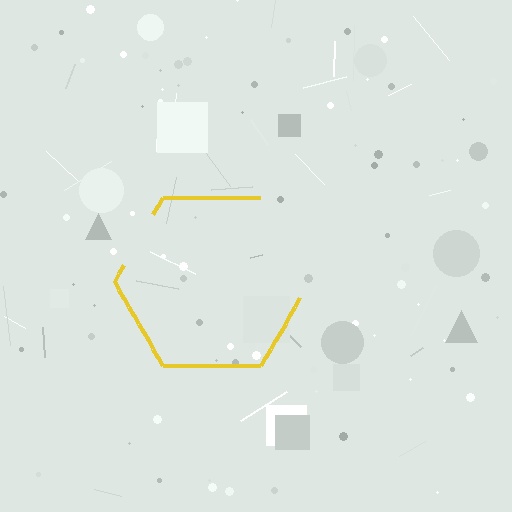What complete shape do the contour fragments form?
The contour fragments form a hexagon.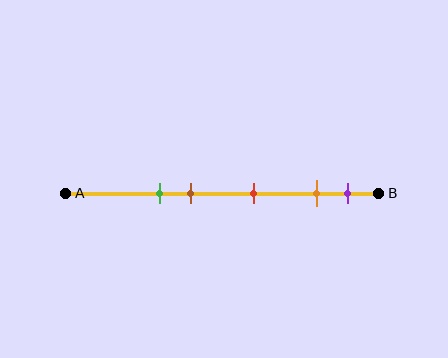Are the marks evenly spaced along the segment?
No, the marks are not evenly spaced.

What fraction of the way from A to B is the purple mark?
The purple mark is approximately 90% (0.9) of the way from A to B.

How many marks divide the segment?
There are 5 marks dividing the segment.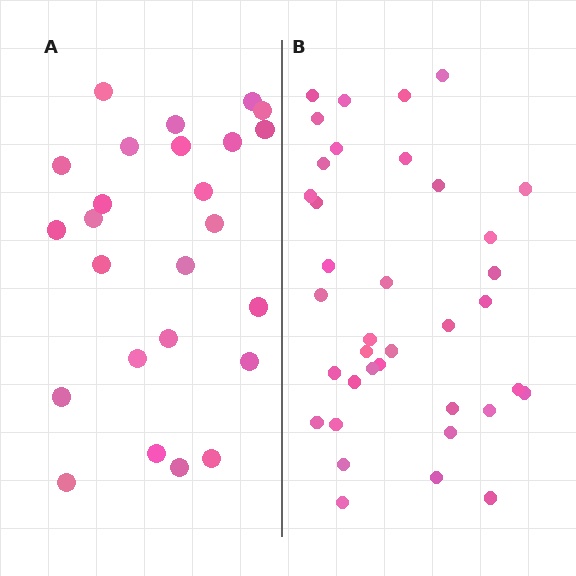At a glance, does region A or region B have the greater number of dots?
Region B (the right region) has more dots.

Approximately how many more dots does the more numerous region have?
Region B has roughly 12 or so more dots than region A.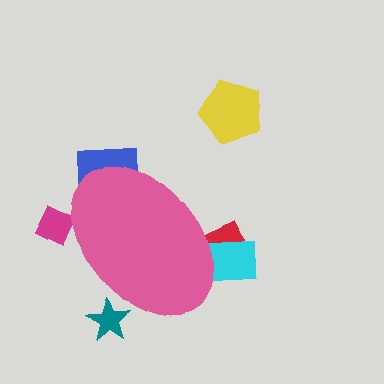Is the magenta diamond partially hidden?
Yes, the magenta diamond is partially hidden behind the pink ellipse.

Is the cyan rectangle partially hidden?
Yes, the cyan rectangle is partially hidden behind the pink ellipse.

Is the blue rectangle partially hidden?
Yes, the blue rectangle is partially hidden behind the pink ellipse.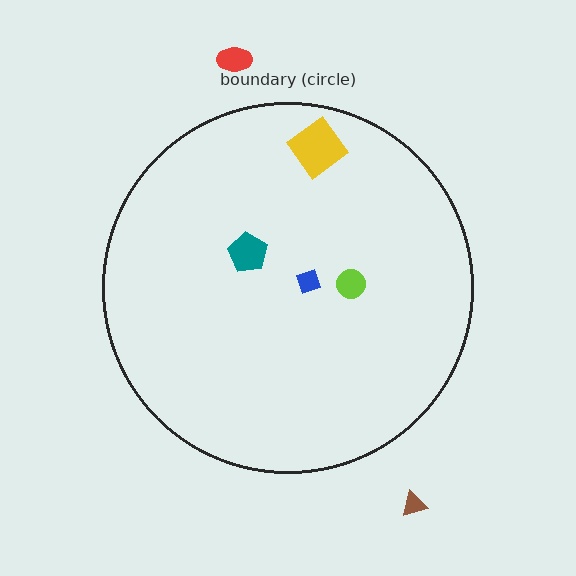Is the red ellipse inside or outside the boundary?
Outside.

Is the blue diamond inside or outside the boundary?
Inside.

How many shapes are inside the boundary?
4 inside, 2 outside.